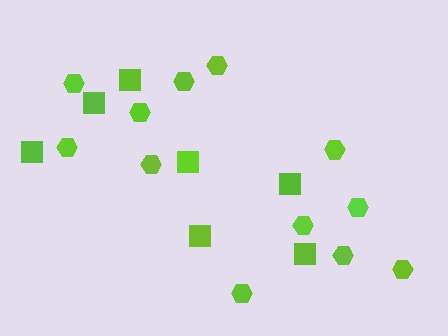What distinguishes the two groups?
There are 2 groups: one group of hexagons (12) and one group of squares (7).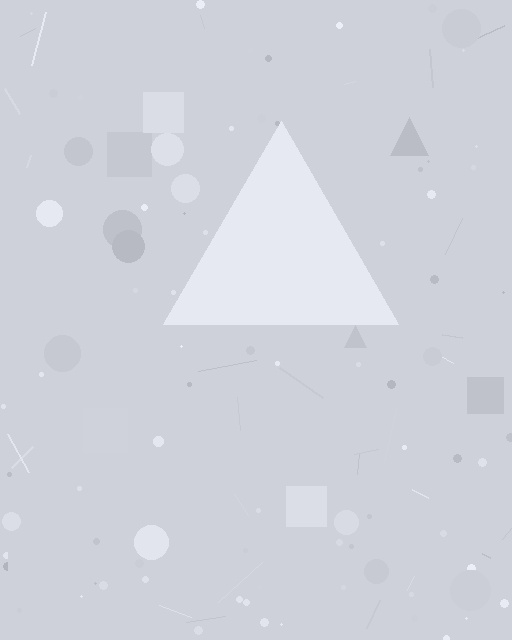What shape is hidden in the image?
A triangle is hidden in the image.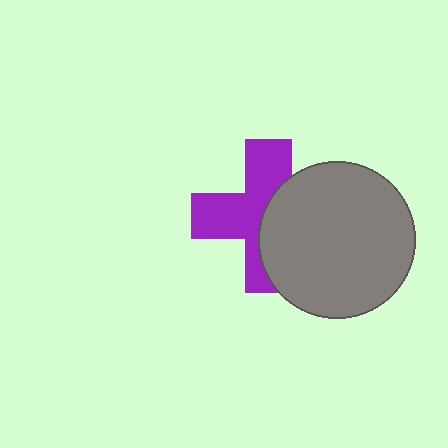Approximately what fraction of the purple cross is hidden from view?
Roughly 45% of the purple cross is hidden behind the gray circle.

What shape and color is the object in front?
The object in front is a gray circle.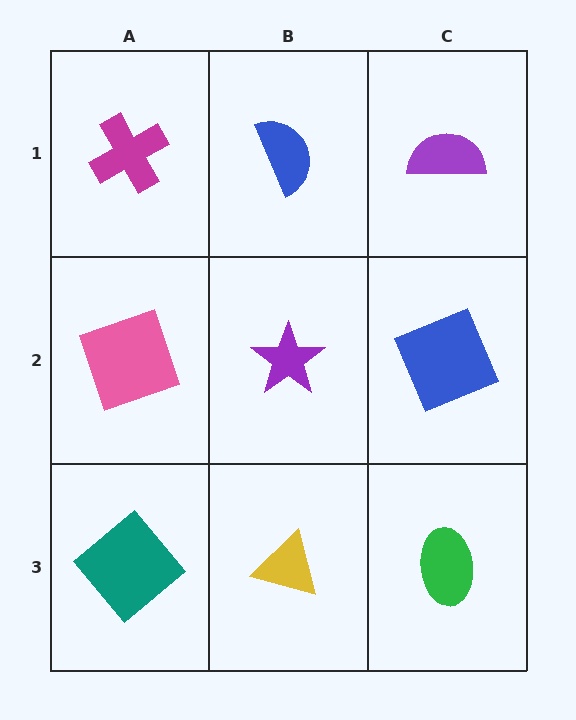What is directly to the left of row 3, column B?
A teal diamond.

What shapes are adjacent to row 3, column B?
A purple star (row 2, column B), a teal diamond (row 3, column A), a green ellipse (row 3, column C).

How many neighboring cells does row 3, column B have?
3.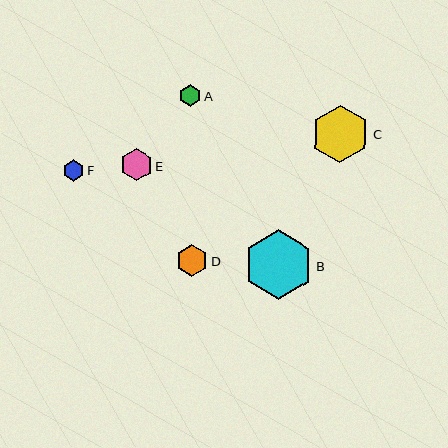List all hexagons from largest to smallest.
From largest to smallest: B, C, E, D, F, A.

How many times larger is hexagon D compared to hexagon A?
Hexagon D is approximately 1.5 times the size of hexagon A.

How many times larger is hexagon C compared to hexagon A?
Hexagon C is approximately 2.7 times the size of hexagon A.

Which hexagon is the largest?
Hexagon B is the largest with a size of approximately 69 pixels.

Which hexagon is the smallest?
Hexagon A is the smallest with a size of approximately 22 pixels.